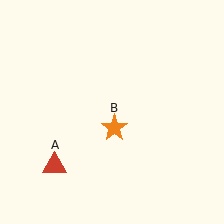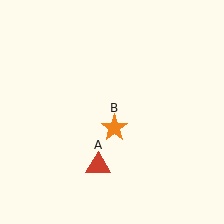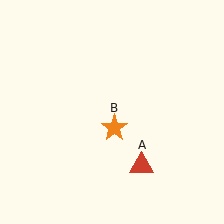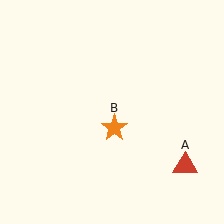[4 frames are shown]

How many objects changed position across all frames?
1 object changed position: red triangle (object A).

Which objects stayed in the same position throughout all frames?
Orange star (object B) remained stationary.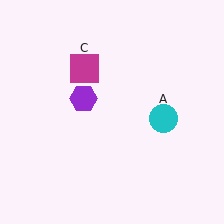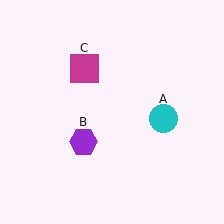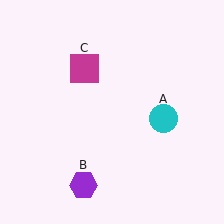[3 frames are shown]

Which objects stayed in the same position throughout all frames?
Cyan circle (object A) and magenta square (object C) remained stationary.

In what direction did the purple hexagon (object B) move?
The purple hexagon (object B) moved down.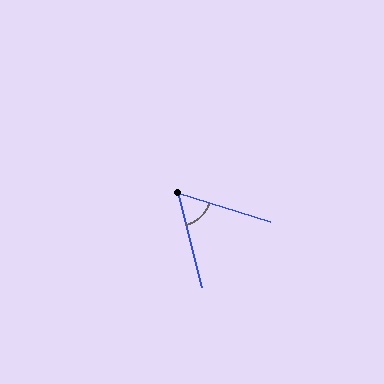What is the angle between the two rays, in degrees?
Approximately 59 degrees.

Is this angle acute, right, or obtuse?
It is acute.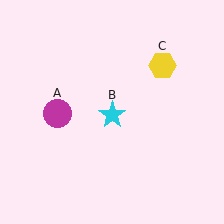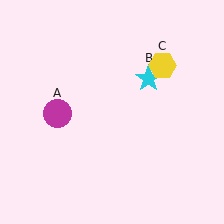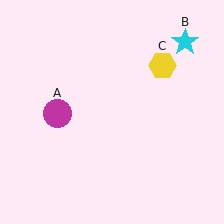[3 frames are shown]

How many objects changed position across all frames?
1 object changed position: cyan star (object B).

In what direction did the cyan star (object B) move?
The cyan star (object B) moved up and to the right.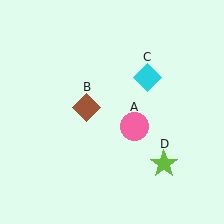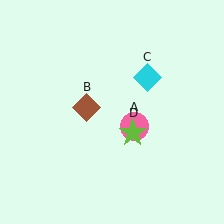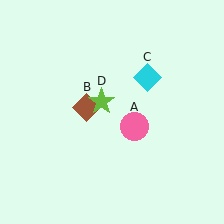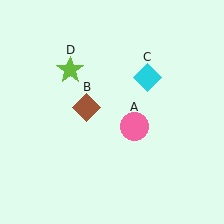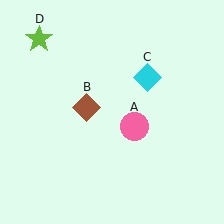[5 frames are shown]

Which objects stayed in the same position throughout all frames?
Pink circle (object A) and brown diamond (object B) and cyan diamond (object C) remained stationary.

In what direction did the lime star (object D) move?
The lime star (object D) moved up and to the left.